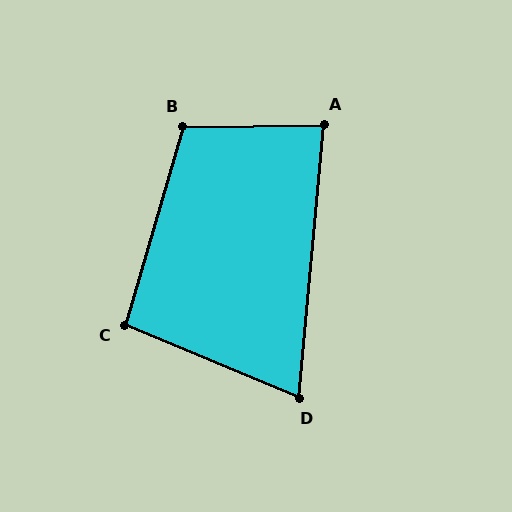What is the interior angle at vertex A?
Approximately 84 degrees (acute).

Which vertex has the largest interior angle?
B, at approximately 107 degrees.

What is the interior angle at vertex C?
Approximately 96 degrees (obtuse).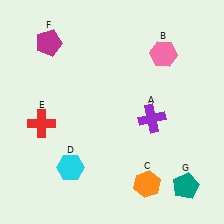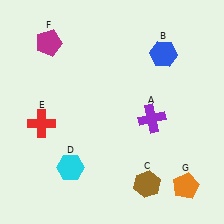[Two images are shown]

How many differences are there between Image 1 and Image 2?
There are 3 differences between the two images.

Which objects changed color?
B changed from pink to blue. C changed from orange to brown. G changed from teal to orange.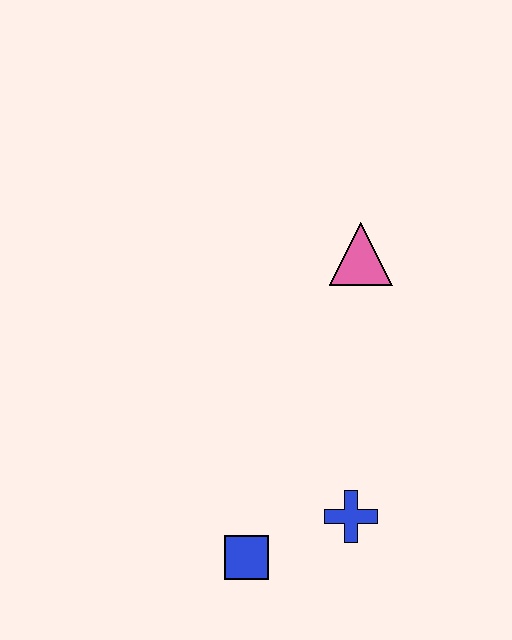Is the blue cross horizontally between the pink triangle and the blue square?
Yes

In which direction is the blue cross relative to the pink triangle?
The blue cross is below the pink triangle.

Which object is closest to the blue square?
The blue cross is closest to the blue square.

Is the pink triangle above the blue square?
Yes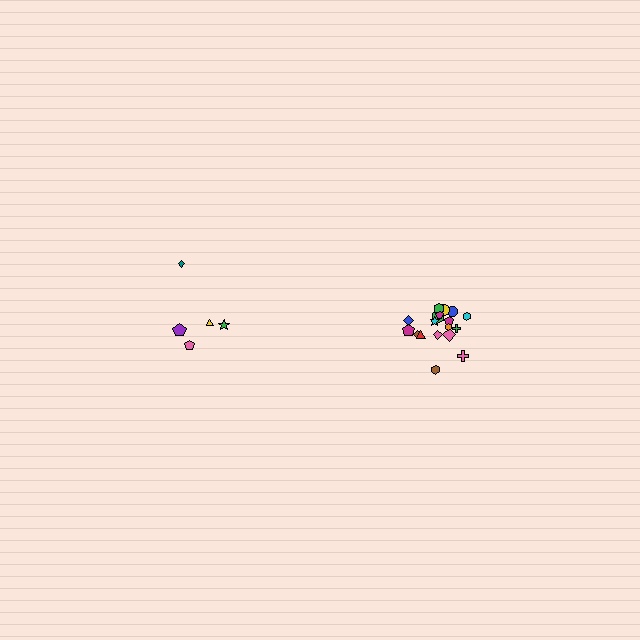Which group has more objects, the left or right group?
The right group.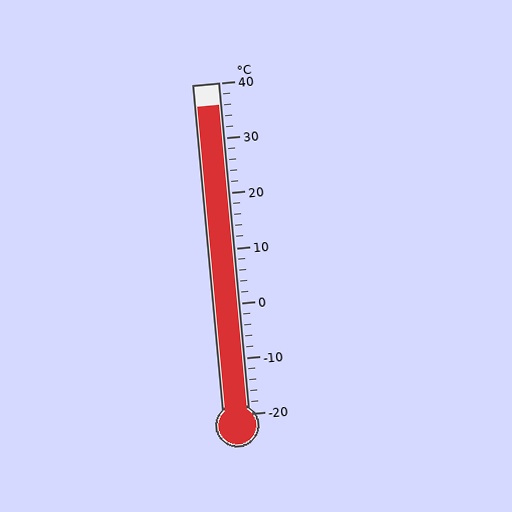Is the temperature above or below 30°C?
The temperature is above 30°C.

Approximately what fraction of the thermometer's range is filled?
The thermometer is filled to approximately 95% of its range.